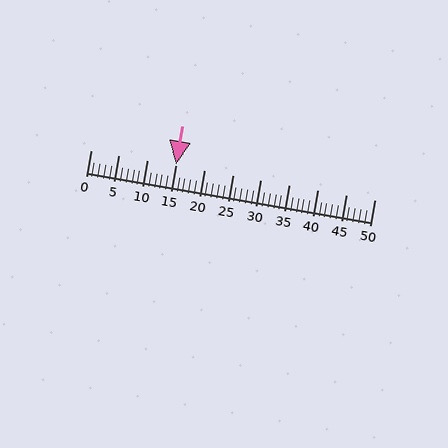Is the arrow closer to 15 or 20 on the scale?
The arrow is closer to 15.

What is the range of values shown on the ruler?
The ruler shows values from 0 to 50.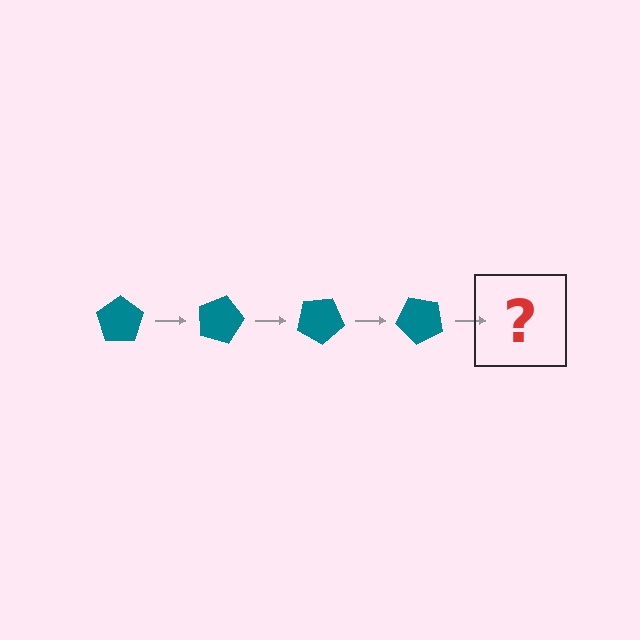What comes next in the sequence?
The next element should be a teal pentagon rotated 60 degrees.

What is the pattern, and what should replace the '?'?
The pattern is that the pentagon rotates 15 degrees each step. The '?' should be a teal pentagon rotated 60 degrees.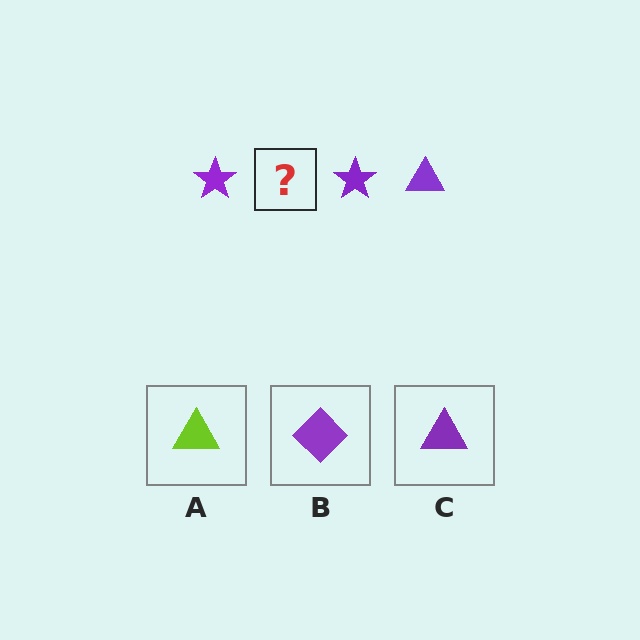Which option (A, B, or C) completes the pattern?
C.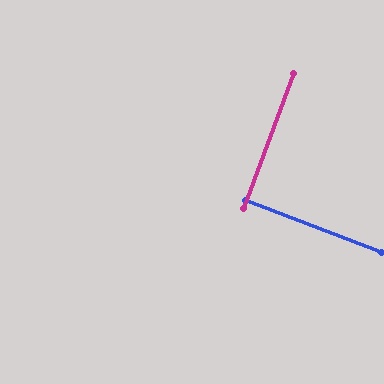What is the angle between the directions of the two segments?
Approximately 89 degrees.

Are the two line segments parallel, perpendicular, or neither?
Perpendicular — they meet at approximately 89°.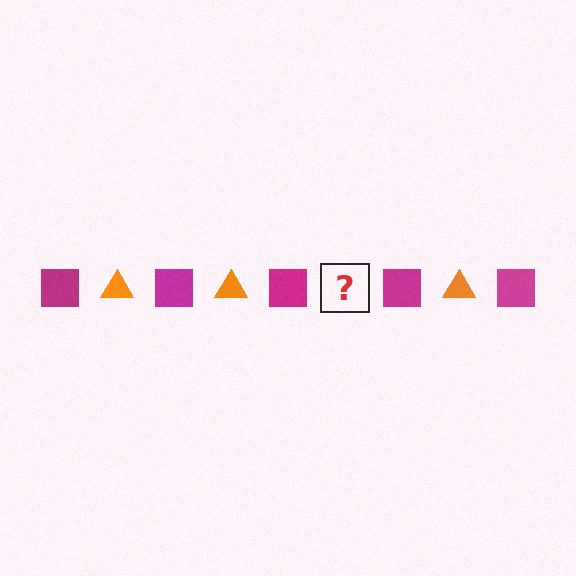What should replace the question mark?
The question mark should be replaced with an orange triangle.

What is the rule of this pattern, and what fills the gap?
The rule is that the pattern alternates between magenta square and orange triangle. The gap should be filled with an orange triangle.